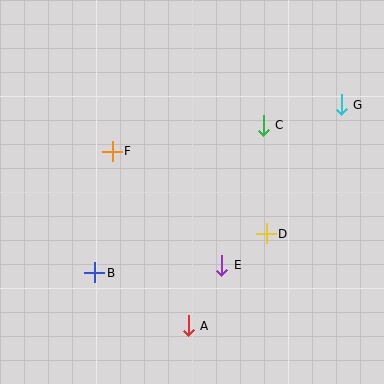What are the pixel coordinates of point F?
Point F is at (112, 151).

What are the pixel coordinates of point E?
Point E is at (222, 265).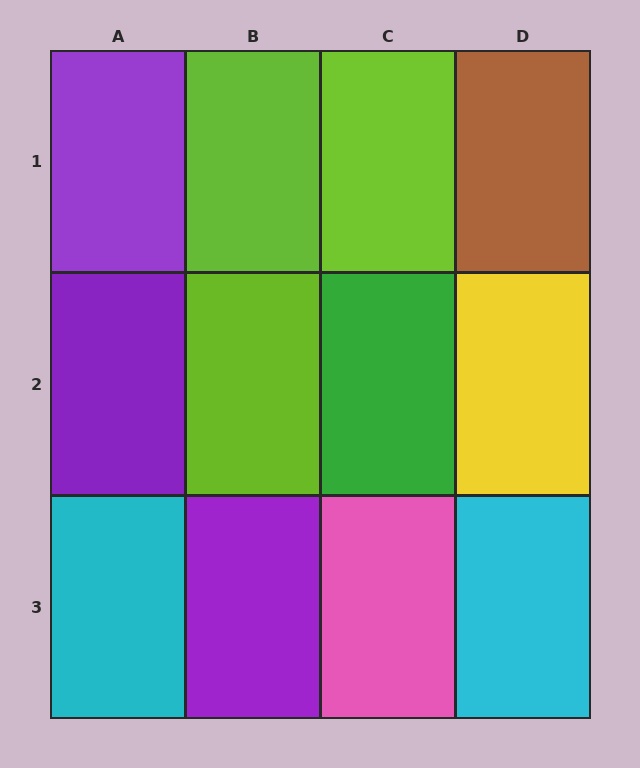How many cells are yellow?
1 cell is yellow.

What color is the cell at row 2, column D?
Yellow.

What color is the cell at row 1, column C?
Lime.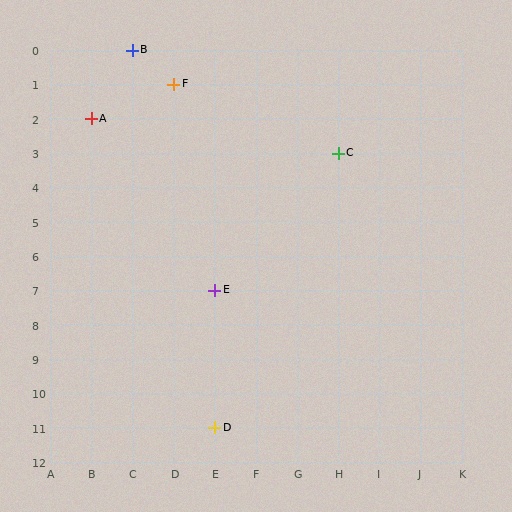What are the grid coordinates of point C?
Point C is at grid coordinates (H, 3).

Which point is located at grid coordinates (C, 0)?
Point B is at (C, 0).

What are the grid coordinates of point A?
Point A is at grid coordinates (B, 2).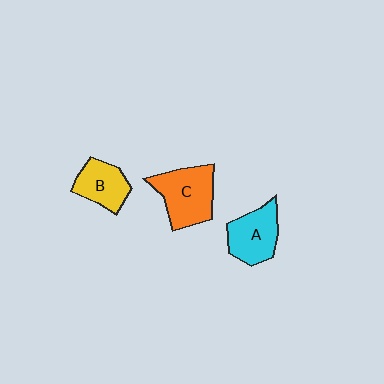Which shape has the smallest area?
Shape B (yellow).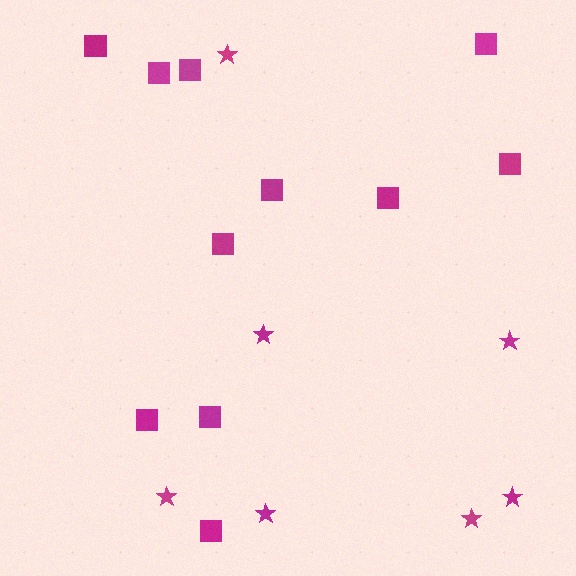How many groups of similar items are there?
There are 2 groups: one group of squares (11) and one group of stars (7).